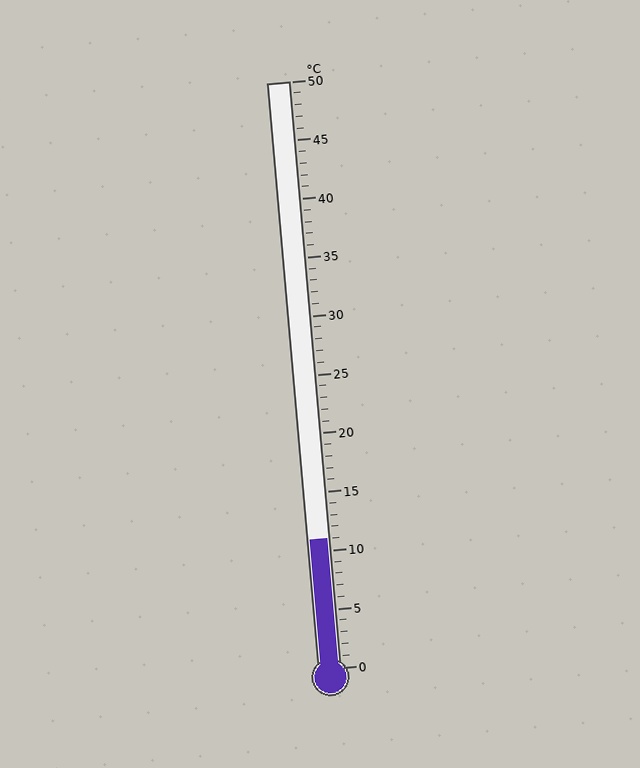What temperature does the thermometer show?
The thermometer shows approximately 11°C.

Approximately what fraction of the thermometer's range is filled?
The thermometer is filled to approximately 20% of its range.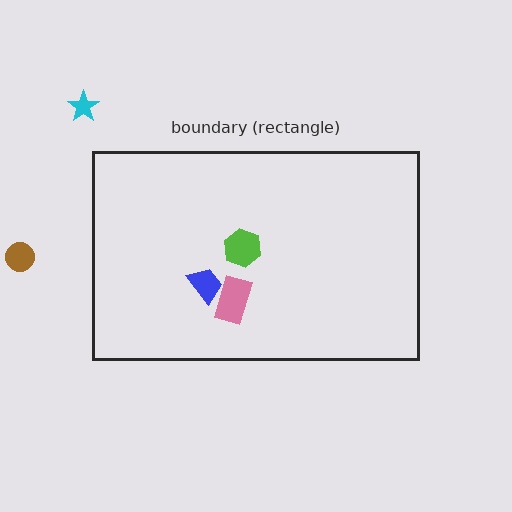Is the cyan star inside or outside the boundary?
Outside.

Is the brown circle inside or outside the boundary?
Outside.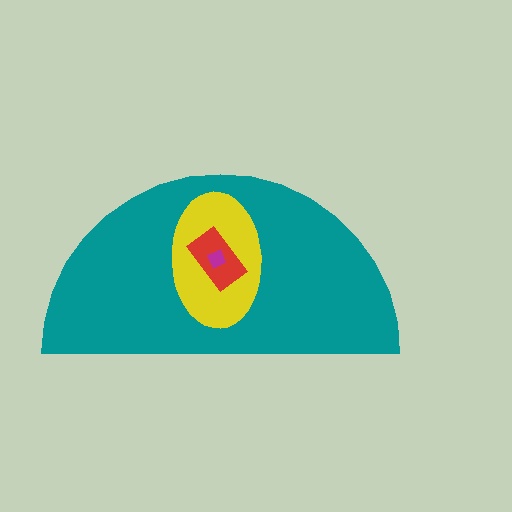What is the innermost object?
The magenta square.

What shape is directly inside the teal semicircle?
The yellow ellipse.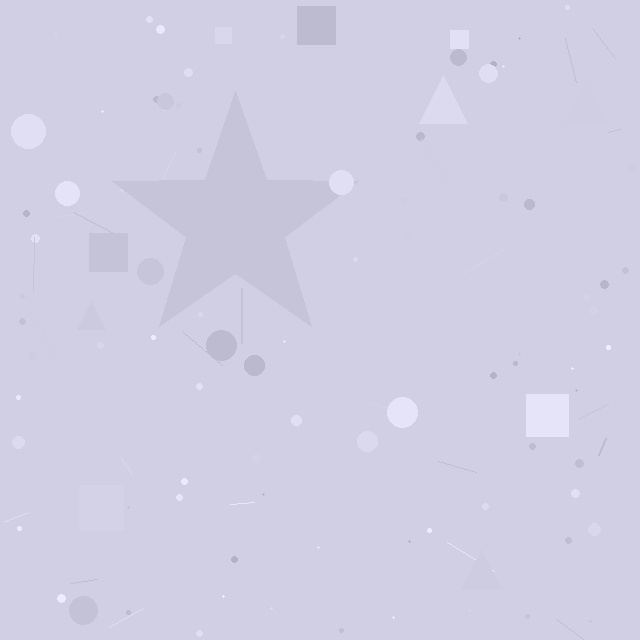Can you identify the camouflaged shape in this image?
The camouflaged shape is a star.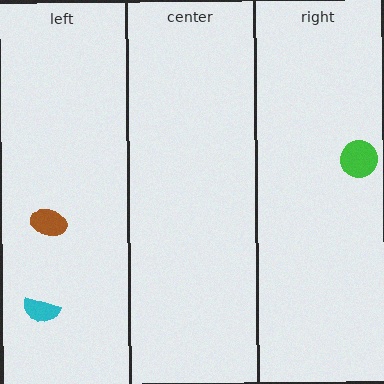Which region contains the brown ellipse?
The left region.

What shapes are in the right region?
The green circle.